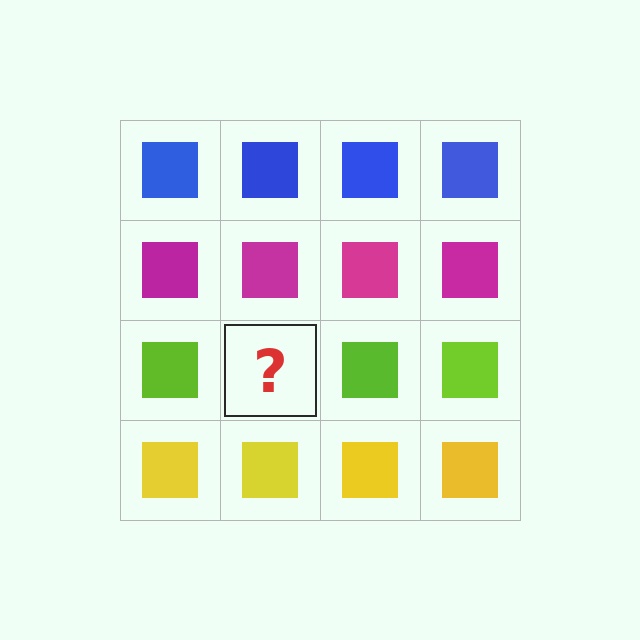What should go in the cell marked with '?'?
The missing cell should contain a lime square.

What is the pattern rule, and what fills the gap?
The rule is that each row has a consistent color. The gap should be filled with a lime square.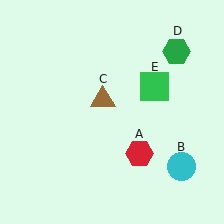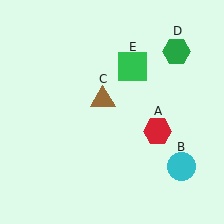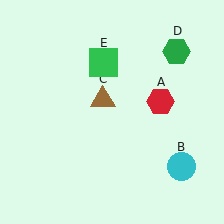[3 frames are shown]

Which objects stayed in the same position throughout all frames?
Cyan circle (object B) and brown triangle (object C) and green hexagon (object D) remained stationary.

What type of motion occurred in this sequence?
The red hexagon (object A), green square (object E) rotated counterclockwise around the center of the scene.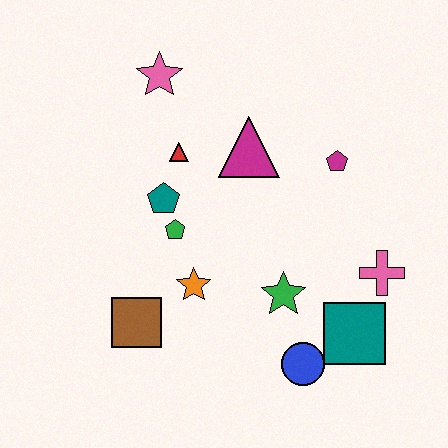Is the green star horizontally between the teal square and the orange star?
Yes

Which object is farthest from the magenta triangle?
The blue circle is farthest from the magenta triangle.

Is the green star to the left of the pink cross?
Yes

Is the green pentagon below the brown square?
No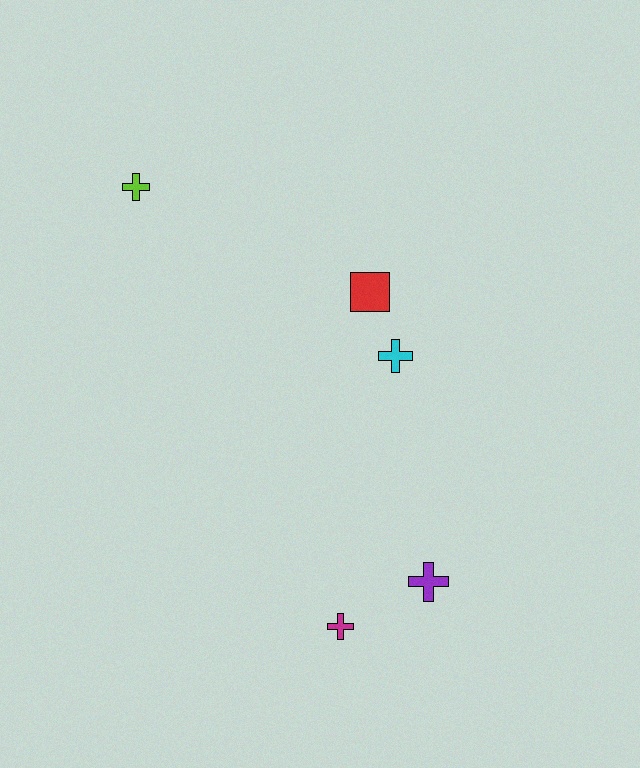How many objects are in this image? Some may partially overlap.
There are 5 objects.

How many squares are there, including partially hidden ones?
There is 1 square.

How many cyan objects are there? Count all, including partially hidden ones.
There is 1 cyan object.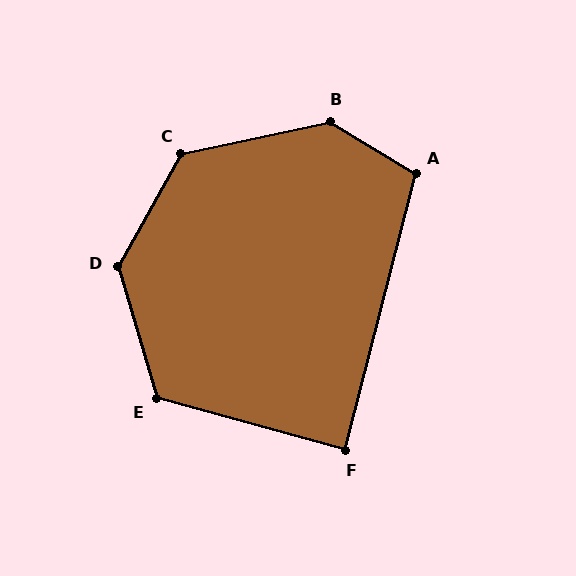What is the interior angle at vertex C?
Approximately 131 degrees (obtuse).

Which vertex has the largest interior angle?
B, at approximately 136 degrees.